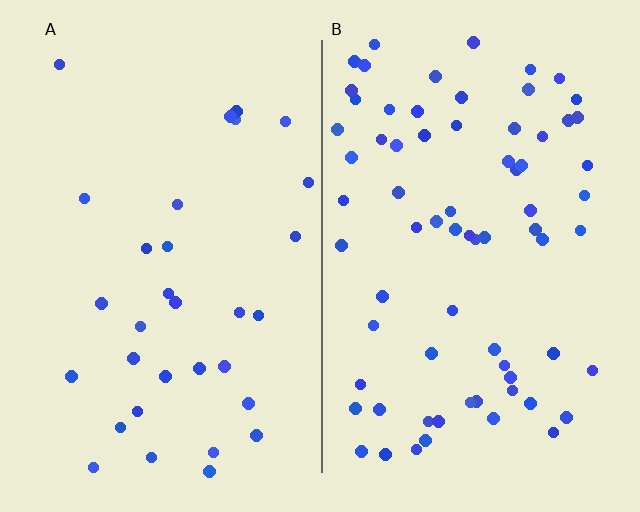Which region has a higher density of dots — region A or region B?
B (the right).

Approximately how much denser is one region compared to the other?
Approximately 2.3× — region B over region A.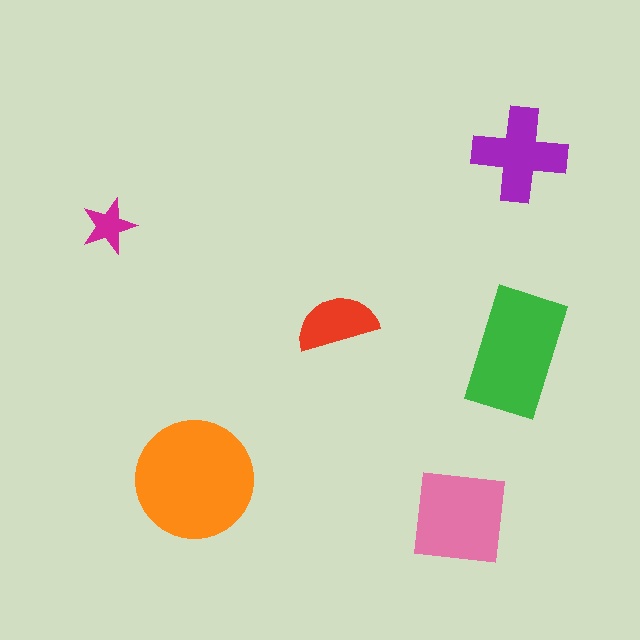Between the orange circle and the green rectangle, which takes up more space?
The orange circle.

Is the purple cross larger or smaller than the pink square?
Smaller.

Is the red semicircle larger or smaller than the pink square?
Smaller.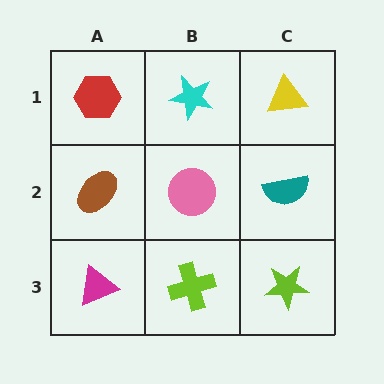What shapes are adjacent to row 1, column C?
A teal semicircle (row 2, column C), a cyan star (row 1, column B).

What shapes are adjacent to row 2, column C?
A yellow triangle (row 1, column C), a lime star (row 3, column C), a pink circle (row 2, column B).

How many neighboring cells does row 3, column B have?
3.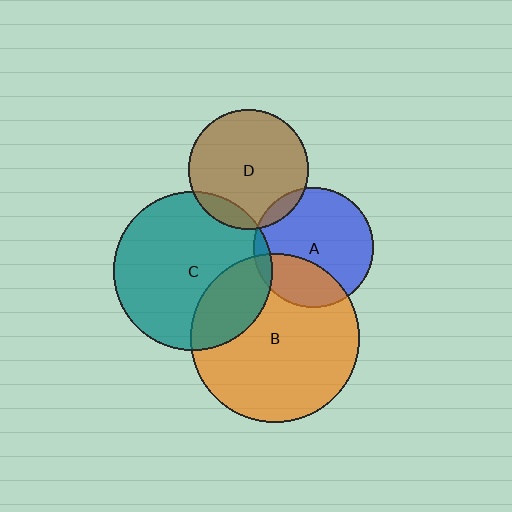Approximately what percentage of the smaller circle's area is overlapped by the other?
Approximately 25%.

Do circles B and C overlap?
Yes.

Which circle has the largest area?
Circle B (orange).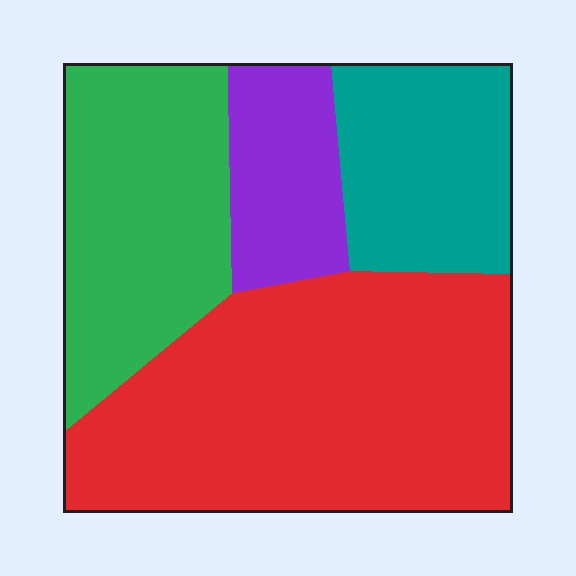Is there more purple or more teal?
Teal.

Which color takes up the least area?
Purple, at roughly 10%.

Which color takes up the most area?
Red, at roughly 45%.